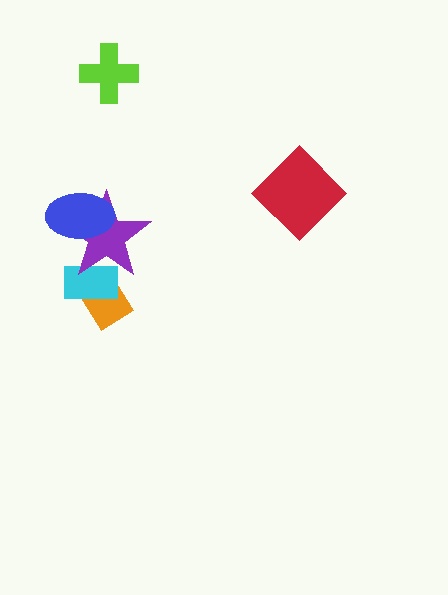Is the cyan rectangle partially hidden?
Yes, it is partially covered by another shape.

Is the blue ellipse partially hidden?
No, no other shape covers it.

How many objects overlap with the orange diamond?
1 object overlaps with the orange diamond.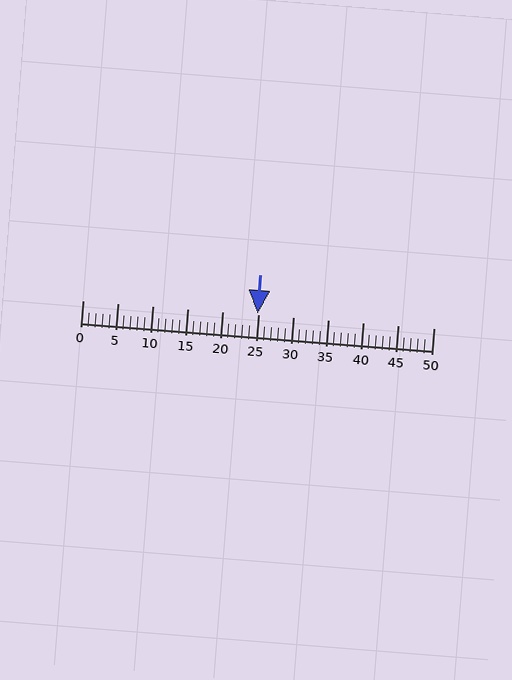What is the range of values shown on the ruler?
The ruler shows values from 0 to 50.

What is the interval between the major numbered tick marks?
The major tick marks are spaced 5 units apart.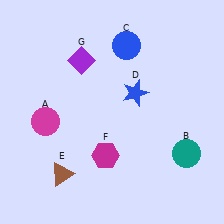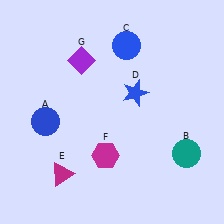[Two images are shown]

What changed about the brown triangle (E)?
In Image 1, E is brown. In Image 2, it changed to magenta.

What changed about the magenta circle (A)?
In Image 1, A is magenta. In Image 2, it changed to blue.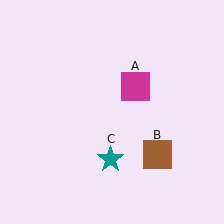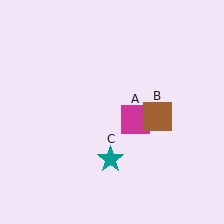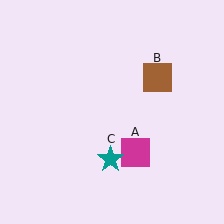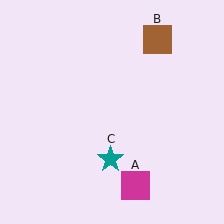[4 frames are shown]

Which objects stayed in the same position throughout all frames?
Teal star (object C) remained stationary.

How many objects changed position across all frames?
2 objects changed position: magenta square (object A), brown square (object B).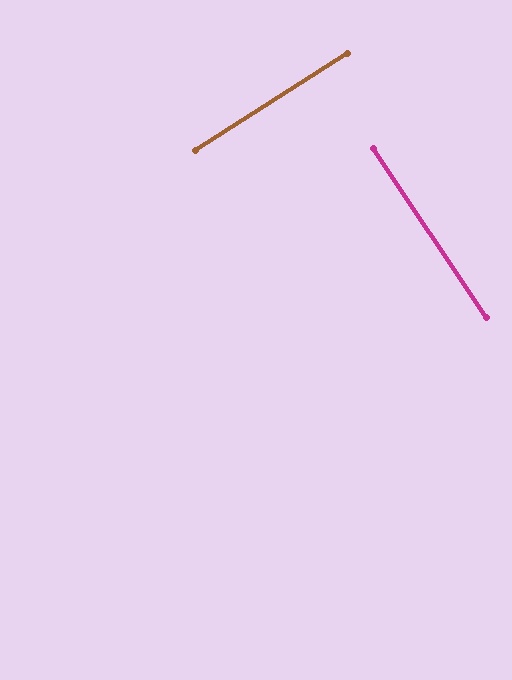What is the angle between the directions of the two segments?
Approximately 89 degrees.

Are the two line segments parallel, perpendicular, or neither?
Perpendicular — they meet at approximately 89°.